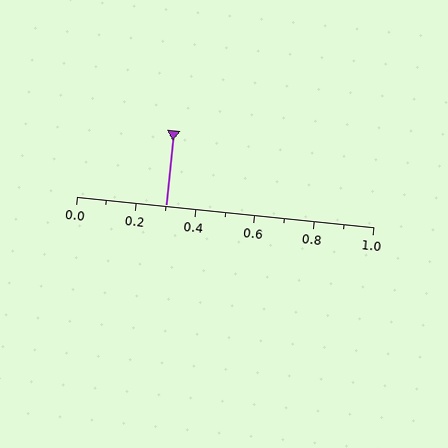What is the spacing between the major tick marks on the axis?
The major ticks are spaced 0.2 apart.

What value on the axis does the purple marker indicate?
The marker indicates approximately 0.3.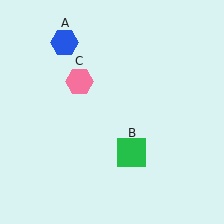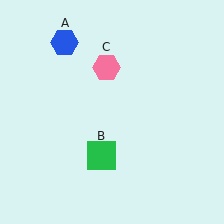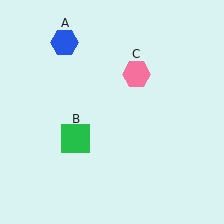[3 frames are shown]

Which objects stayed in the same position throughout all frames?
Blue hexagon (object A) remained stationary.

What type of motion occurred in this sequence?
The green square (object B), pink hexagon (object C) rotated clockwise around the center of the scene.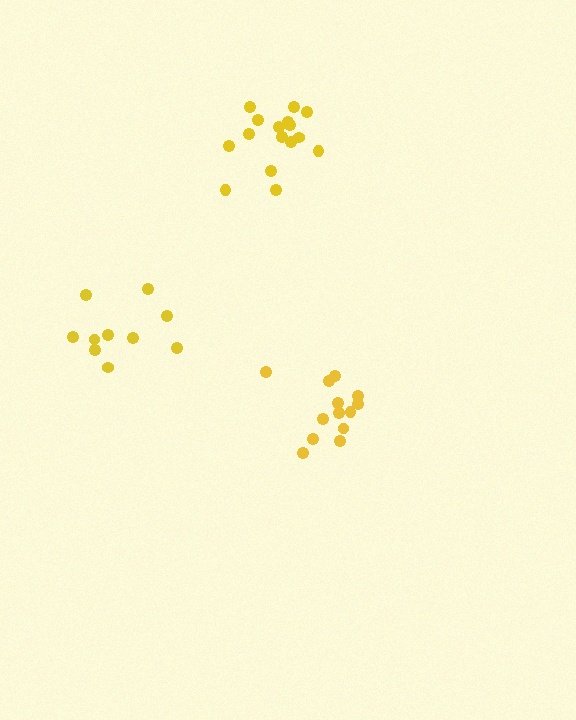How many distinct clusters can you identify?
There are 3 distinct clusters.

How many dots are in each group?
Group 1: 10 dots, Group 2: 16 dots, Group 3: 13 dots (39 total).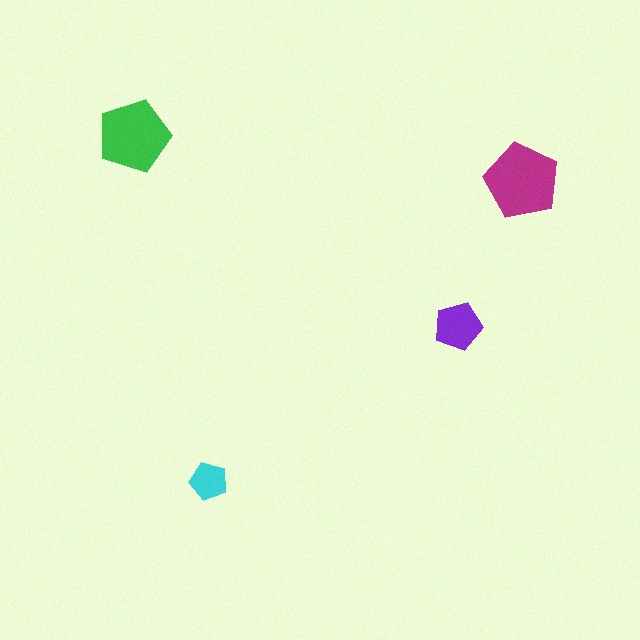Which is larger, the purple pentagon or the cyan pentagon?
The purple one.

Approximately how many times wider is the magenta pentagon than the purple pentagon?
About 1.5 times wider.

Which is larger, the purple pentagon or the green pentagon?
The green one.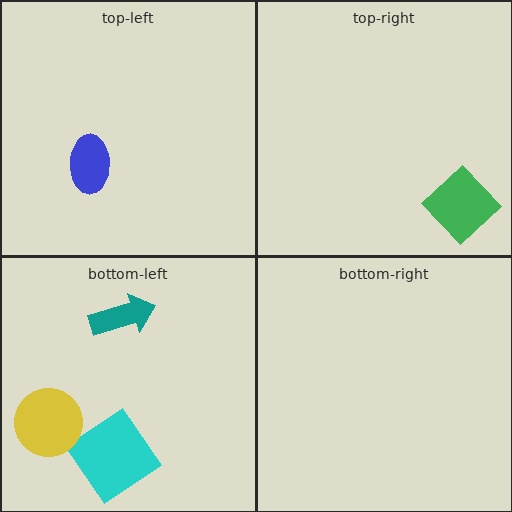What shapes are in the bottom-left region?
The teal arrow, the cyan diamond, the yellow circle.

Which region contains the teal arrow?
The bottom-left region.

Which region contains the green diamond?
The top-right region.